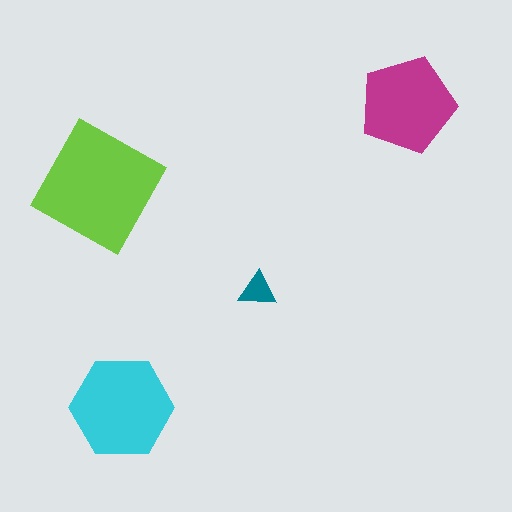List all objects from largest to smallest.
The lime square, the cyan hexagon, the magenta pentagon, the teal triangle.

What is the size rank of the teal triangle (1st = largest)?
4th.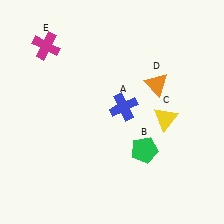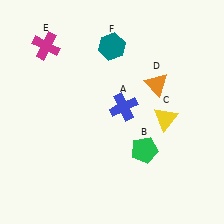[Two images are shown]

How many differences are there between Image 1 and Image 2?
There is 1 difference between the two images.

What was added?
A teal hexagon (F) was added in Image 2.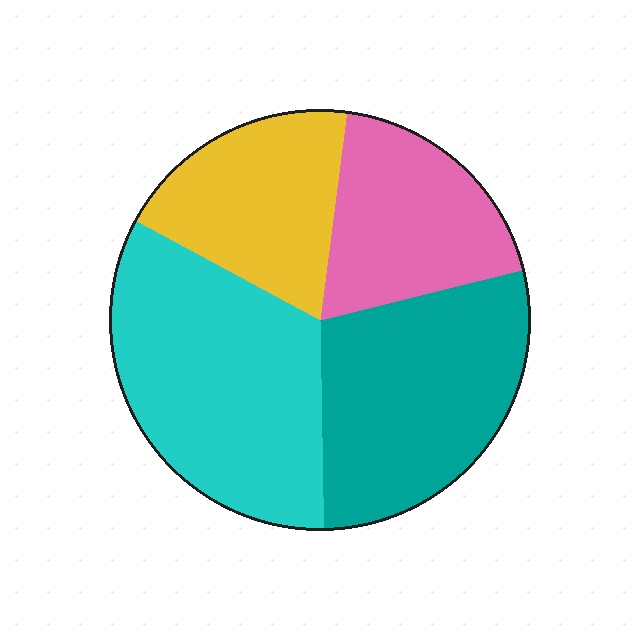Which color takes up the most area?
Cyan, at roughly 35%.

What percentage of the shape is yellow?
Yellow covers about 20% of the shape.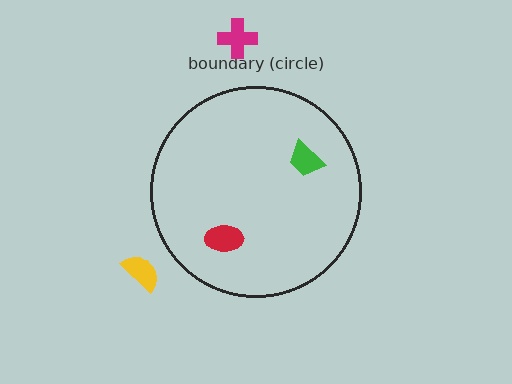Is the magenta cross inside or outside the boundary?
Outside.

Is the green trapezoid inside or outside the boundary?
Inside.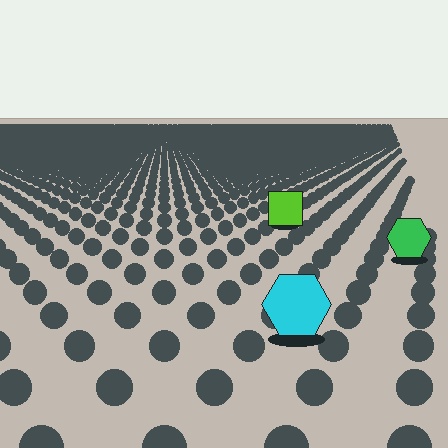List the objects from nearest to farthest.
From nearest to farthest: the cyan hexagon, the green hexagon, the lime square.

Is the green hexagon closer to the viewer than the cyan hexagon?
No. The cyan hexagon is closer — you can tell from the texture gradient: the ground texture is coarser near it.